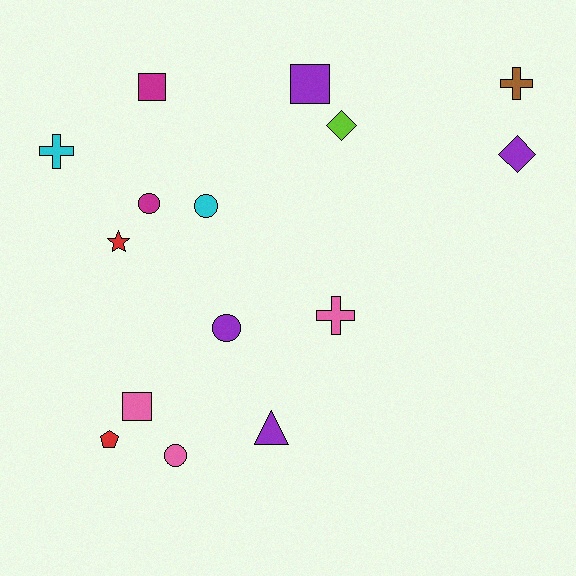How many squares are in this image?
There are 3 squares.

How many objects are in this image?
There are 15 objects.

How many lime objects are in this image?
There is 1 lime object.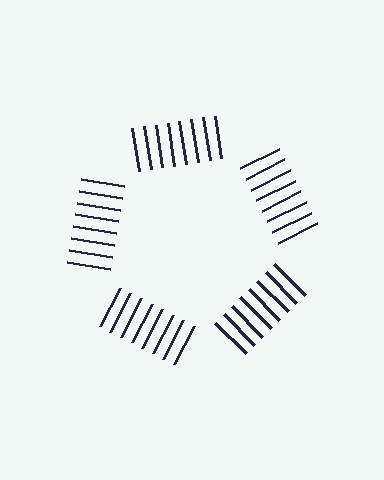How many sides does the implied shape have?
5 sides — the line-ends trace a pentagon.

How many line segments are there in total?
40 — 8 along each of the 5 edges.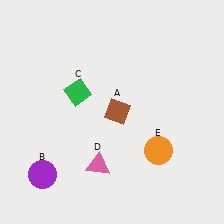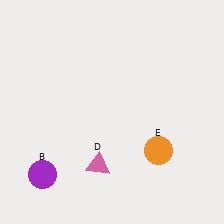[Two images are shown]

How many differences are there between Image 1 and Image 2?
There are 2 differences between the two images.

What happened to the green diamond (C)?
The green diamond (C) was removed in Image 2. It was in the top-left area of Image 1.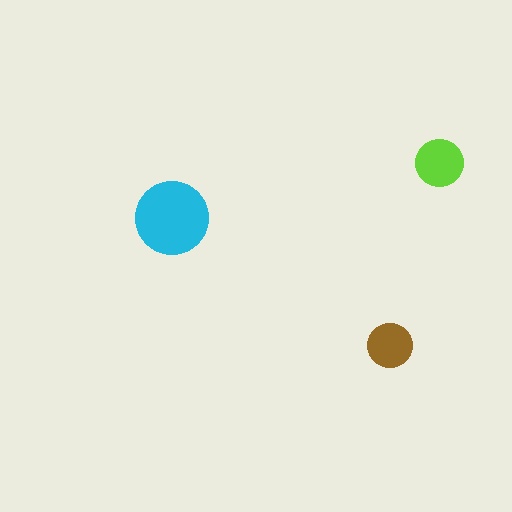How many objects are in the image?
There are 3 objects in the image.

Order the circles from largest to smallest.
the cyan one, the lime one, the brown one.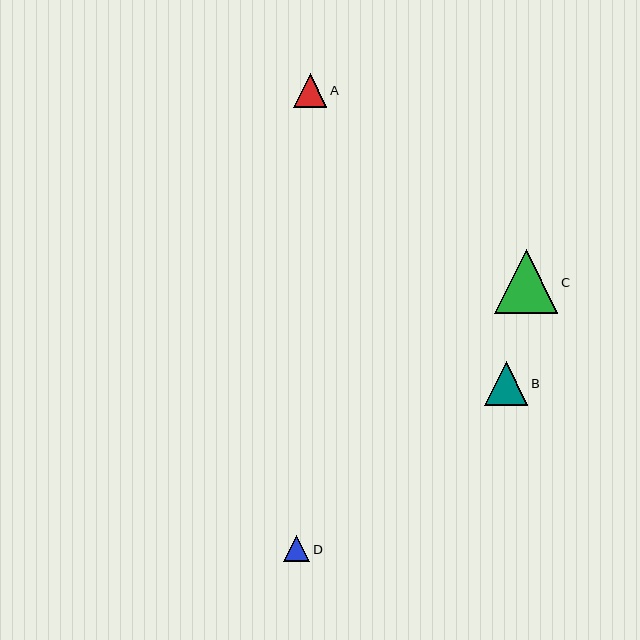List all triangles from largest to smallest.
From largest to smallest: C, B, A, D.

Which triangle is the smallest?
Triangle D is the smallest with a size of approximately 26 pixels.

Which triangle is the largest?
Triangle C is the largest with a size of approximately 63 pixels.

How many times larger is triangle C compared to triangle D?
Triangle C is approximately 2.4 times the size of triangle D.